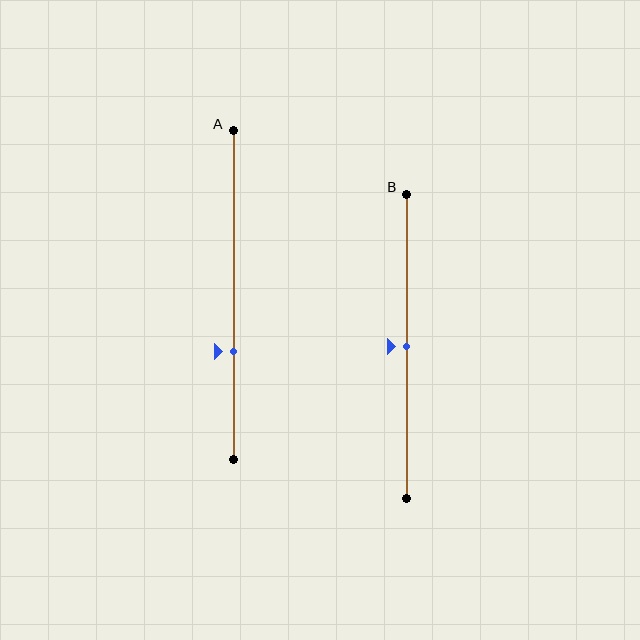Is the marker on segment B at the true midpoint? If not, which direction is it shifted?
Yes, the marker on segment B is at the true midpoint.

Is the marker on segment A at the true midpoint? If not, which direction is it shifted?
No, the marker on segment A is shifted downward by about 17% of the segment length.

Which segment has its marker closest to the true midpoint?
Segment B has its marker closest to the true midpoint.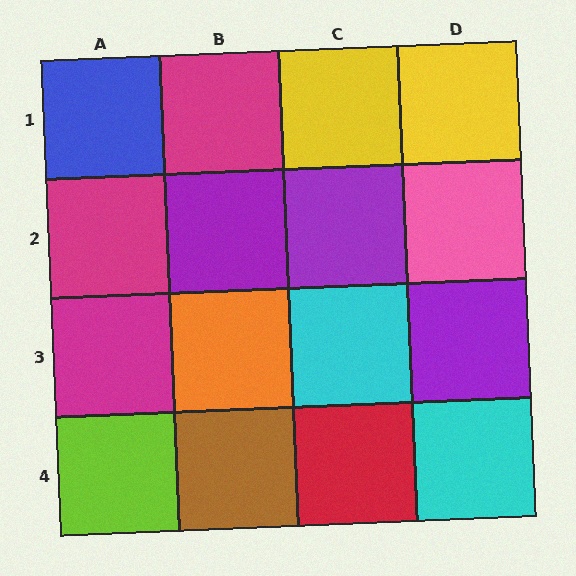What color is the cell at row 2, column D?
Pink.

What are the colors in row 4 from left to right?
Lime, brown, red, cyan.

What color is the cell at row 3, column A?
Magenta.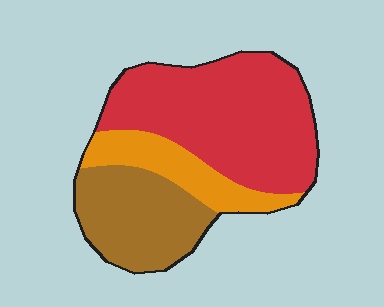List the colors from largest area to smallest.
From largest to smallest: red, brown, orange.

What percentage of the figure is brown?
Brown covers roughly 30% of the figure.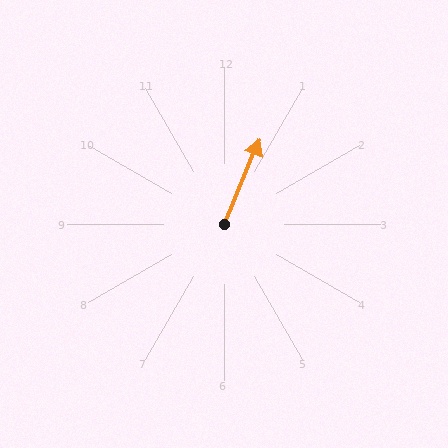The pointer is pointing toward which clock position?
Roughly 1 o'clock.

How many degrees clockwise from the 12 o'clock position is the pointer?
Approximately 23 degrees.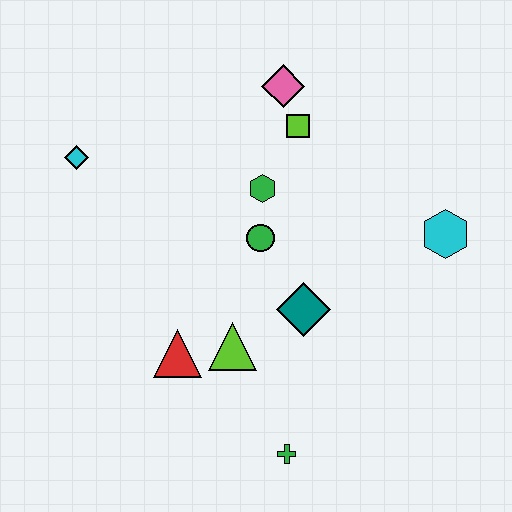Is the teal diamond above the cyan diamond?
No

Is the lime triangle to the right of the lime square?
No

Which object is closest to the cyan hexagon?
The teal diamond is closest to the cyan hexagon.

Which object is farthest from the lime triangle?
The pink diamond is farthest from the lime triangle.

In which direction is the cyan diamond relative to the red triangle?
The cyan diamond is above the red triangle.